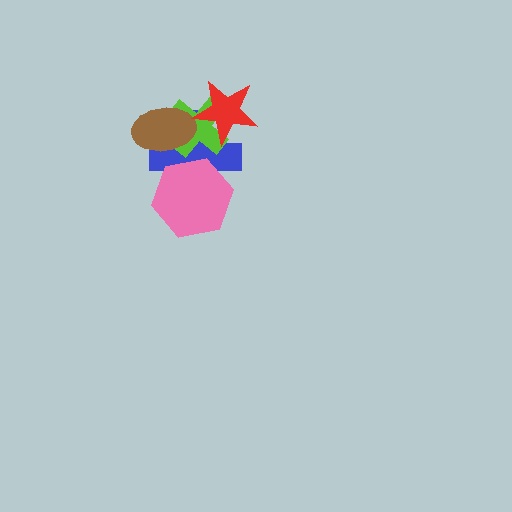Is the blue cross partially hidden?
Yes, it is partially covered by another shape.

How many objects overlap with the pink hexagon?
1 object overlaps with the pink hexagon.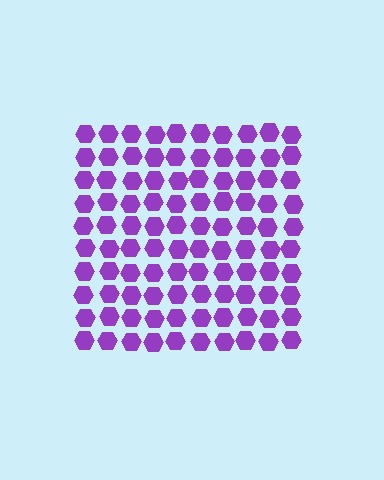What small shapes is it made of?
It is made of small hexagons.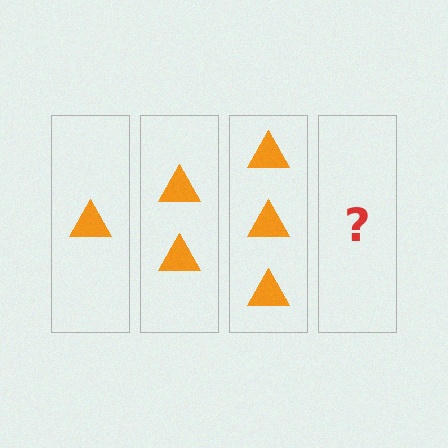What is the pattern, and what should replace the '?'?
The pattern is that each step adds one more triangle. The '?' should be 4 triangles.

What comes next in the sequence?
The next element should be 4 triangles.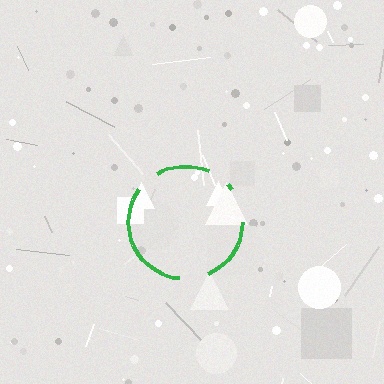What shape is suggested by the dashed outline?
The dashed outline suggests a circle.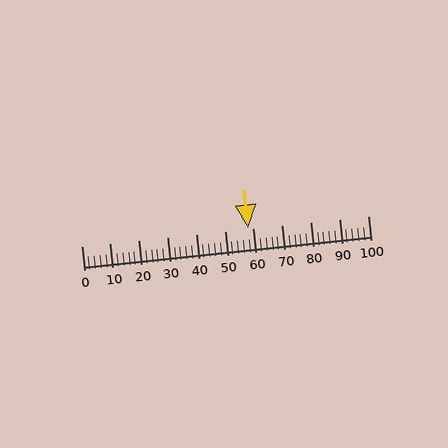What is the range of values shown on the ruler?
The ruler shows values from 0 to 100.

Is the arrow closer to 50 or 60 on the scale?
The arrow is closer to 60.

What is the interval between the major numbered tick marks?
The major tick marks are spaced 10 units apart.